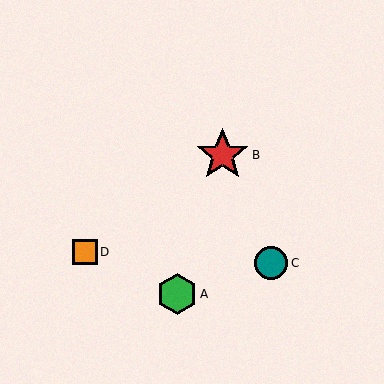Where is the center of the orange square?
The center of the orange square is at (85, 252).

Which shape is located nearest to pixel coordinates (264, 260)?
The teal circle (labeled C) at (271, 263) is nearest to that location.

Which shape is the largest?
The red star (labeled B) is the largest.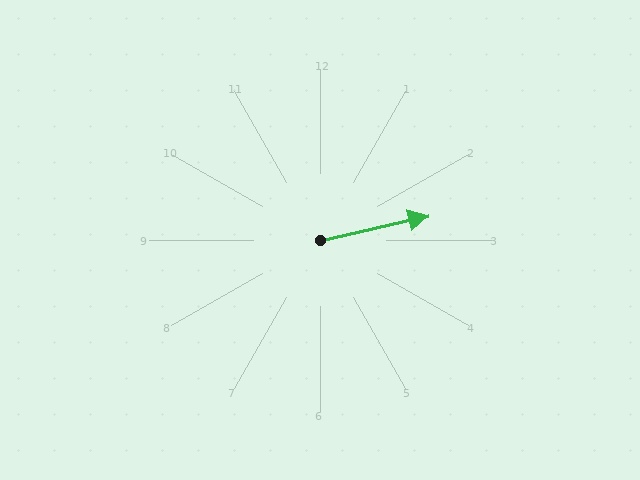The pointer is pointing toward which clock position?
Roughly 3 o'clock.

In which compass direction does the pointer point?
East.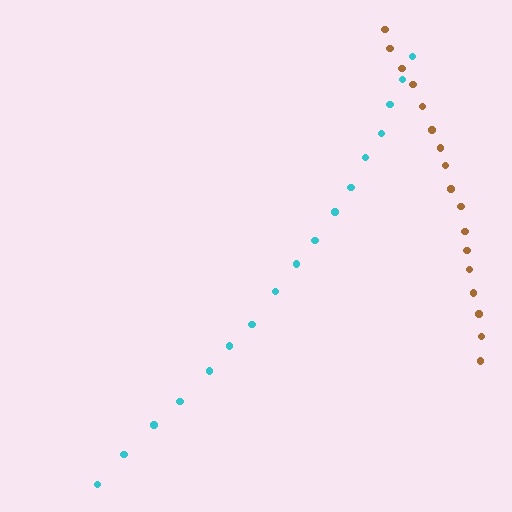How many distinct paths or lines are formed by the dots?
There are 2 distinct paths.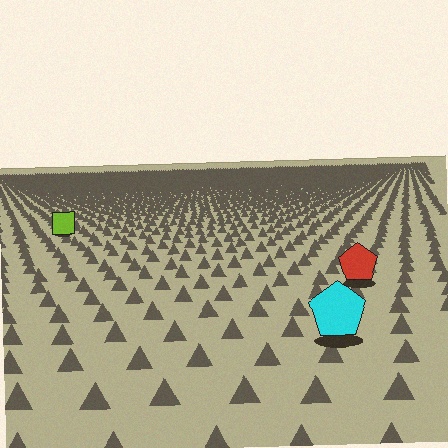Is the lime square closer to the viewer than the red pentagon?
No. The red pentagon is closer — you can tell from the texture gradient: the ground texture is coarser near it.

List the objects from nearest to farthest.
From nearest to farthest: the cyan pentagon, the red pentagon, the lime square.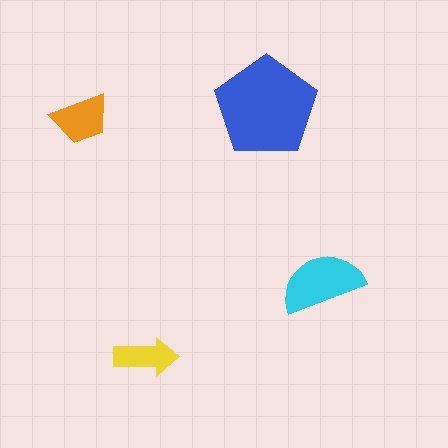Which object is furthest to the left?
The orange trapezoid is leftmost.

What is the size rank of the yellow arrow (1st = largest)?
4th.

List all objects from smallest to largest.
The yellow arrow, the orange trapezoid, the cyan semicircle, the blue pentagon.